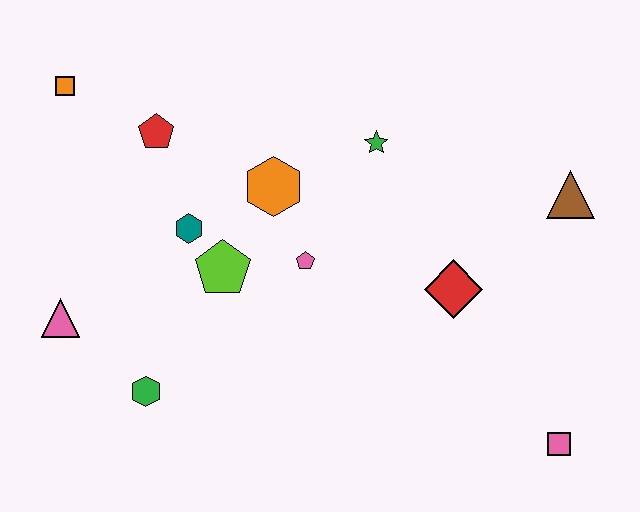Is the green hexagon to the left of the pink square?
Yes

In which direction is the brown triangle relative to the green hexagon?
The brown triangle is to the right of the green hexagon.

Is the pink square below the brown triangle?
Yes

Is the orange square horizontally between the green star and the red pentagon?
No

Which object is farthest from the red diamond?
The orange square is farthest from the red diamond.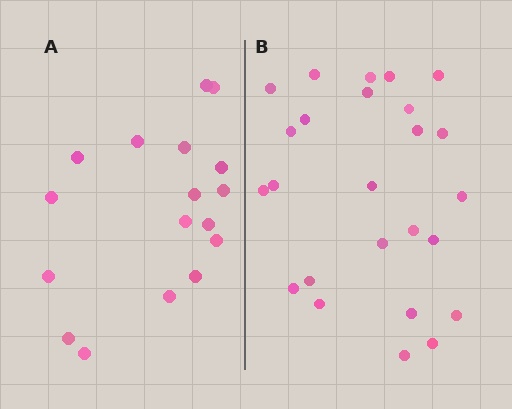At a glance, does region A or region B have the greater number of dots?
Region B (the right region) has more dots.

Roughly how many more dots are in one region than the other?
Region B has roughly 8 or so more dots than region A.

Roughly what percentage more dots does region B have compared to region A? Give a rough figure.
About 45% more.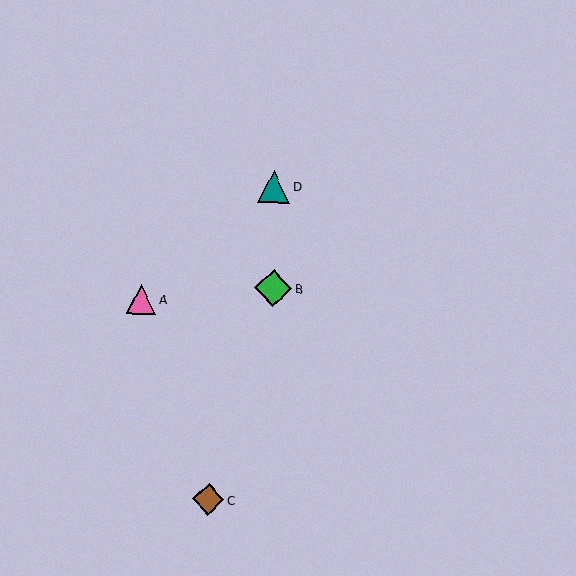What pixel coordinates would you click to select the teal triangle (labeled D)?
Click at (274, 186) to select the teal triangle D.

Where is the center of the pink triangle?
The center of the pink triangle is at (141, 299).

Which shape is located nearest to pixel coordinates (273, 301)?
The green diamond (labeled B) at (273, 288) is nearest to that location.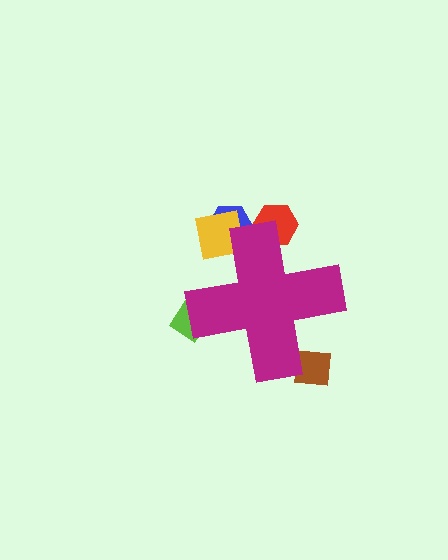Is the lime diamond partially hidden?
Yes, the lime diamond is partially hidden behind the magenta cross.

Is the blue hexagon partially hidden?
Yes, the blue hexagon is partially hidden behind the magenta cross.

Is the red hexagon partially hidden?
Yes, the red hexagon is partially hidden behind the magenta cross.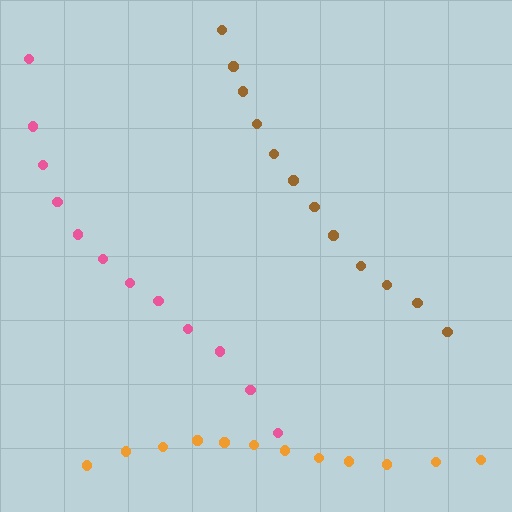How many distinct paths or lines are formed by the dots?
There are 3 distinct paths.